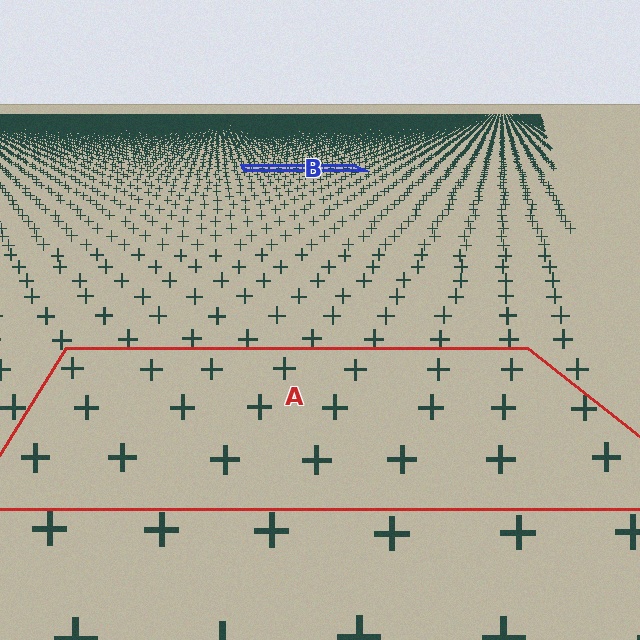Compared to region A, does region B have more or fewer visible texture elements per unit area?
Region B has more texture elements per unit area — they are packed more densely because it is farther away.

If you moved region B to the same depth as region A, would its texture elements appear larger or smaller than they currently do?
They would appear larger. At a closer depth, the same texture elements are projected at a bigger on-screen size.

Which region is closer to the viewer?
Region A is closer. The texture elements there are larger and more spread out.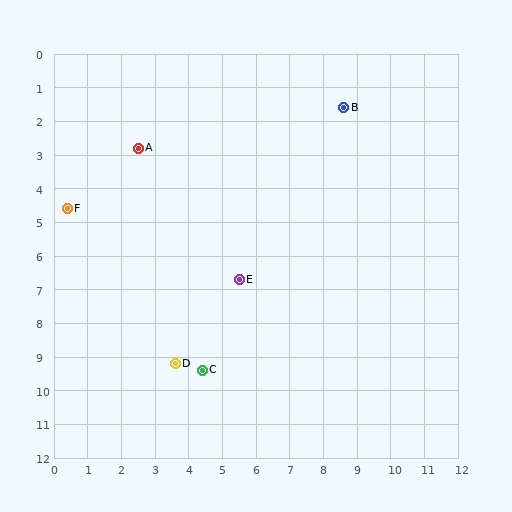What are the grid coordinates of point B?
Point B is at approximately (8.6, 1.6).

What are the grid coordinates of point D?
Point D is at approximately (3.6, 9.2).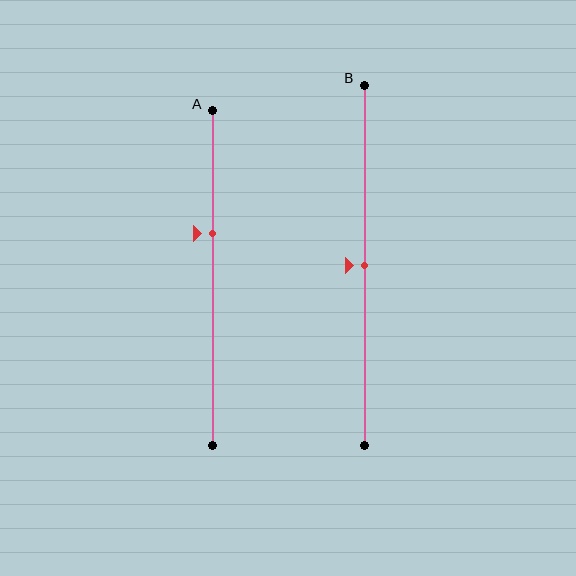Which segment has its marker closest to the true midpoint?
Segment B has its marker closest to the true midpoint.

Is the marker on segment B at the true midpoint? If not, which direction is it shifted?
Yes, the marker on segment B is at the true midpoint.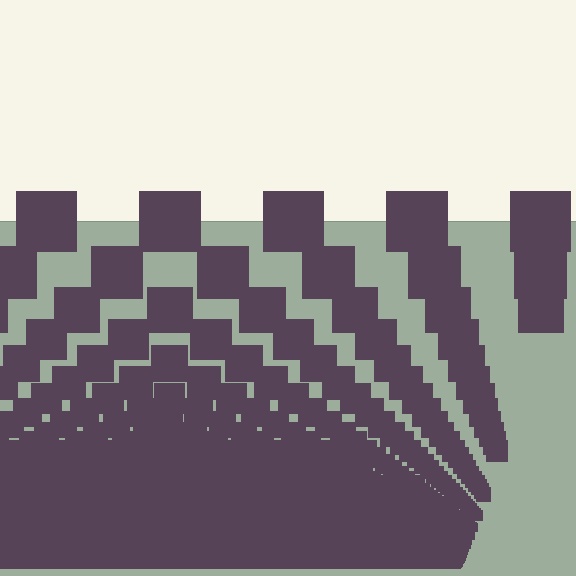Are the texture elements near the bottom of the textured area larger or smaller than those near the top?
Smaller. The gradient is inverted — elements near the bottom are smaller and denser.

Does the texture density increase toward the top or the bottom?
Density increases toward the bottom.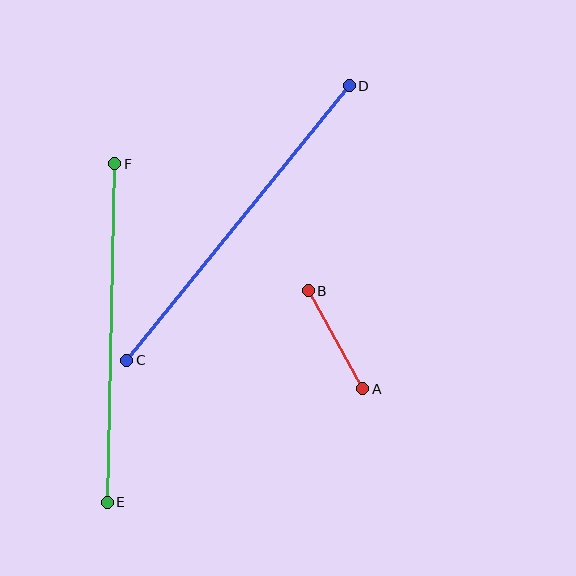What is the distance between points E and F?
The distance is approximately 338 pixels.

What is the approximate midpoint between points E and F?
The midpoint is at approximately (111, 333) pixels.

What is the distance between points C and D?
The distance is approximately 354 pixels.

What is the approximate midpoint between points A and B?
The midpoint is at approximately (335, 340) pixels.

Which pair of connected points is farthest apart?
Points C and D are farthest apart.